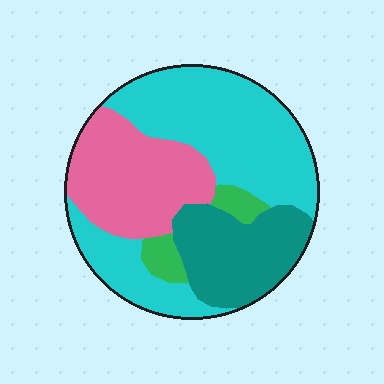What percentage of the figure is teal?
Teal covers 21% of the figure.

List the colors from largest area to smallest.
From largest to smallest: cyan, pink, teal, green.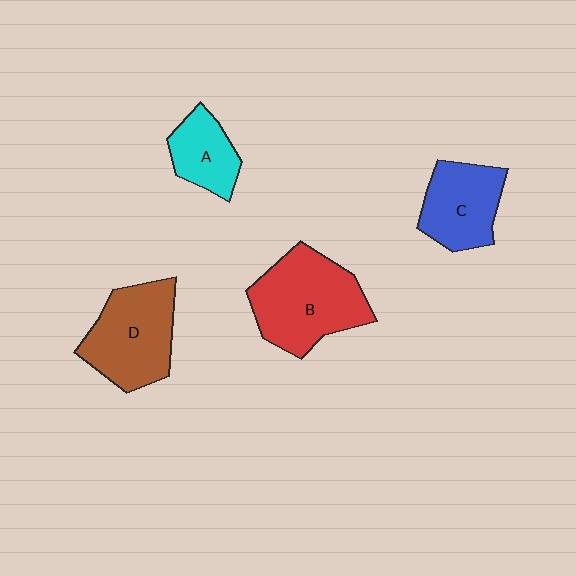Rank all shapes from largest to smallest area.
From largest to smallest: B (red), D (brown), C (blue), A (cyan).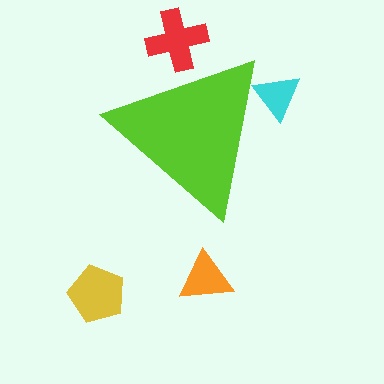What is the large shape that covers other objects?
A lime triangle.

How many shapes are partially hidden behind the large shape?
2 shapes are partially hidden.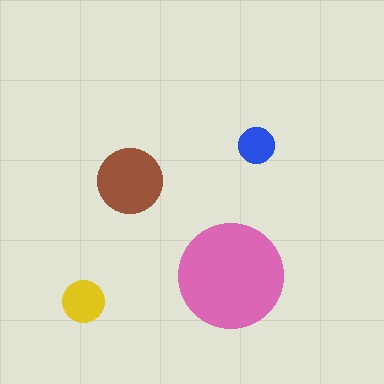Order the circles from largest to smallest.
the pink one, the brown one, the yellow one, the blue one.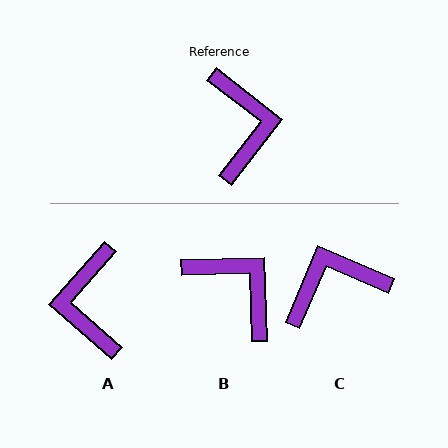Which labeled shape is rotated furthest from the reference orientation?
A, about 176 degrees away.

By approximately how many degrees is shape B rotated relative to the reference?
Approximately 39 degrees counter-clockwise.